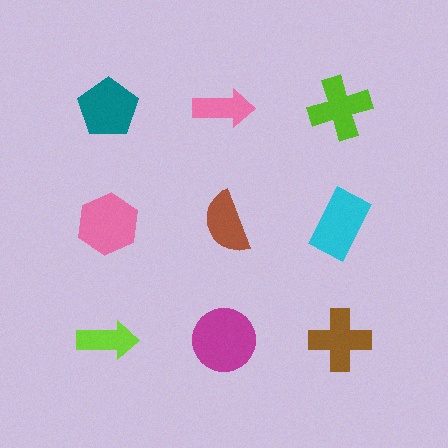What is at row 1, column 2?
A pink arrow.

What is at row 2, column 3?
A cyan rectangle.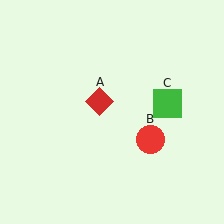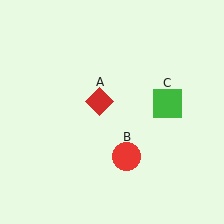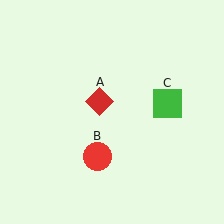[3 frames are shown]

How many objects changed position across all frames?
1 object changed position: red circle (object B).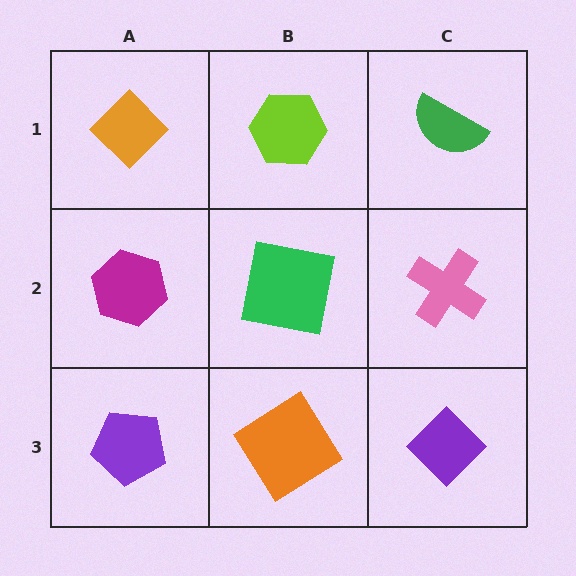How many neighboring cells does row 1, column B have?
3.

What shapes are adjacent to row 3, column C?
A pink cross (row 2, column C), an orange diamond (row 3, column B).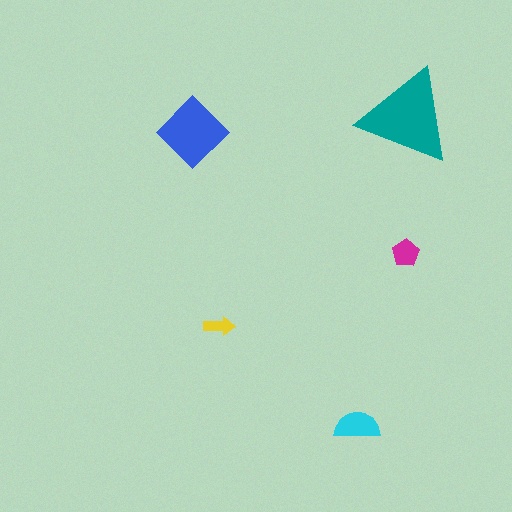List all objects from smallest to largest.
The yellow arrow, the magenta pentagon, the cyan semicircle, the blue diamond, the teal triangle.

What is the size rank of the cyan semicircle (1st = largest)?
3rd.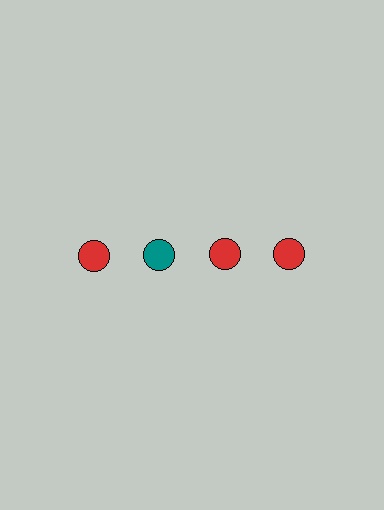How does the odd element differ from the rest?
It has a different color: teal instead of red.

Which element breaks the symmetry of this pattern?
The teal circle in the top row, second from left column breaks the symmetry. All other shapes are red circles.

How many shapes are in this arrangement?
There are 4 shapes arranged in a grid pattern.